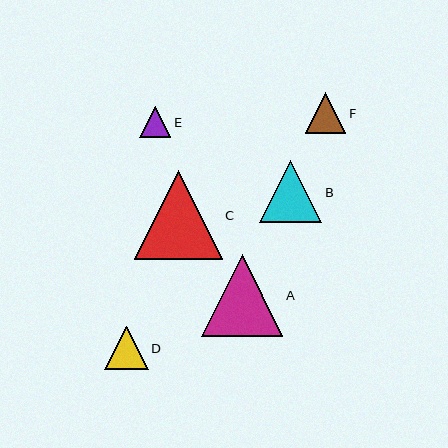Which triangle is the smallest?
Triangle E is the smallest with a size of approximately 31 pixels.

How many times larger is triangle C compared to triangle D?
Triangle C is approximately 2.0 times the size of triangle D.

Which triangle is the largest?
Triangle C is the largest with a size of approximately 88 pixels.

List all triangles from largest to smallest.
From largest to smallest: C, A, B, D, F, E.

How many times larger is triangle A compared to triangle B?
Triangle A is approximately 1.3 times the size of triangle B.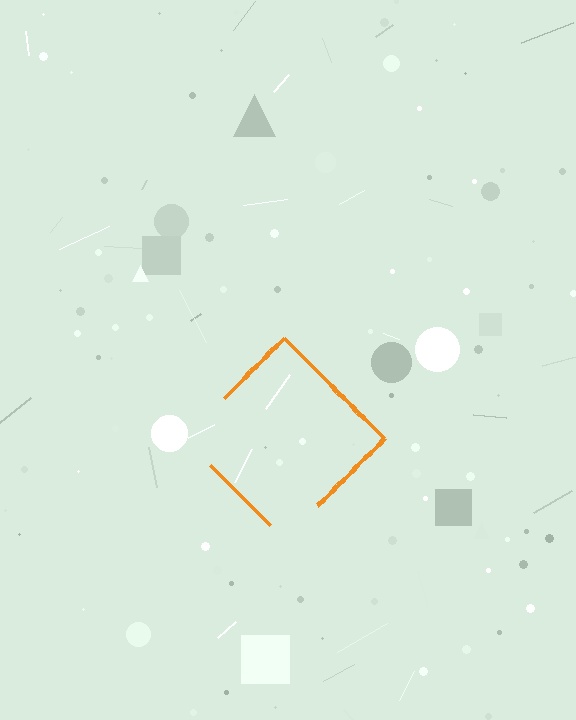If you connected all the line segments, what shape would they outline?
They would outline a diamond.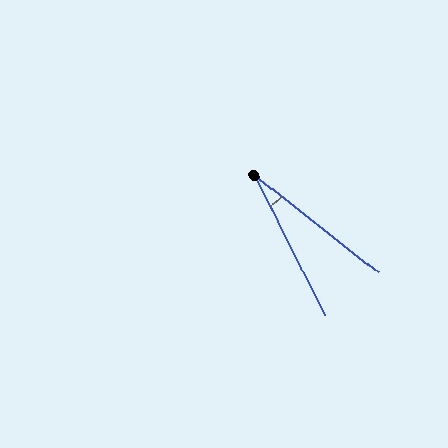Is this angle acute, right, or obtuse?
It is acute.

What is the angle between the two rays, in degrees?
Approximately 26 degrees.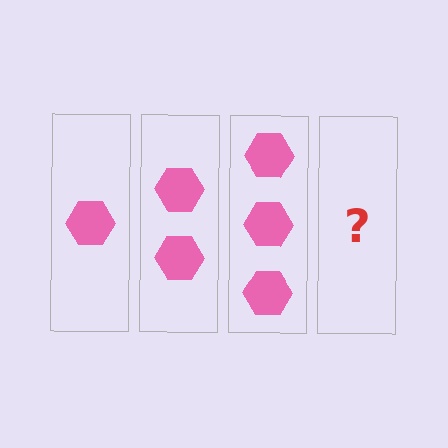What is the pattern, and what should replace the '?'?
The pattern is that each step adds one more hexagon. The '?' should be 4 hexagons.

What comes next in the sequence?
The next element should be 4 hexagons.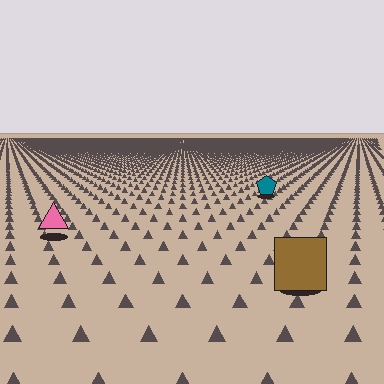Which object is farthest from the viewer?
The teal pentagon is farthest from the viewer. It appears smaller and the ground texture around it is denser.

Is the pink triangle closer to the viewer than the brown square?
No. The brown square is closer — you can tell from the texture gradient: the ground texture is coarser near it.